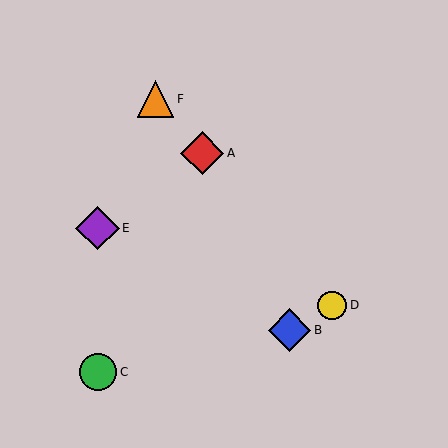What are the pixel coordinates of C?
Object C is at (98, 372).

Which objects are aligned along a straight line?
Objects A, D, F are aligned along a straight line.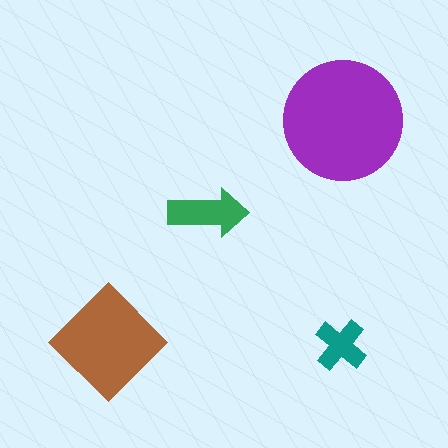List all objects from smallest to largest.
The teal cross, the green arrow, the brown diamond, the purple circle.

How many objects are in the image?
There are 4 objects in the image.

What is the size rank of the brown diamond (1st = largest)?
2nd.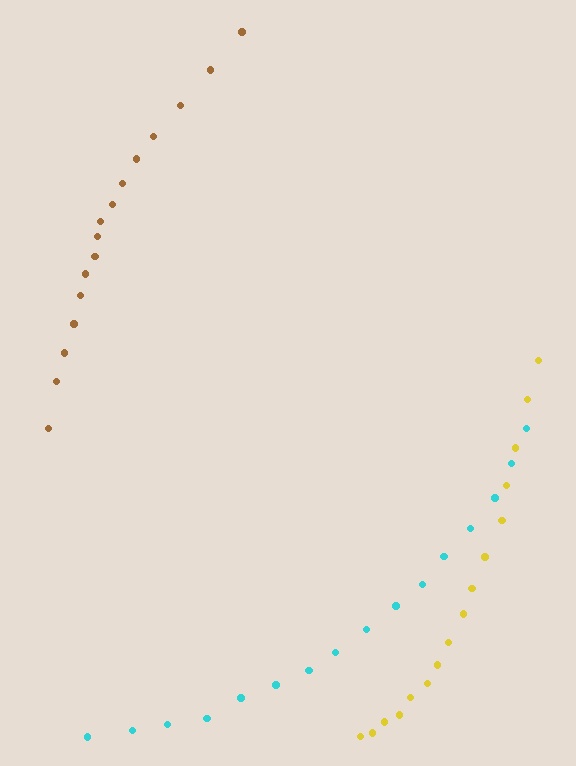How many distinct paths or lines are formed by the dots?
There are 3 distinct paths.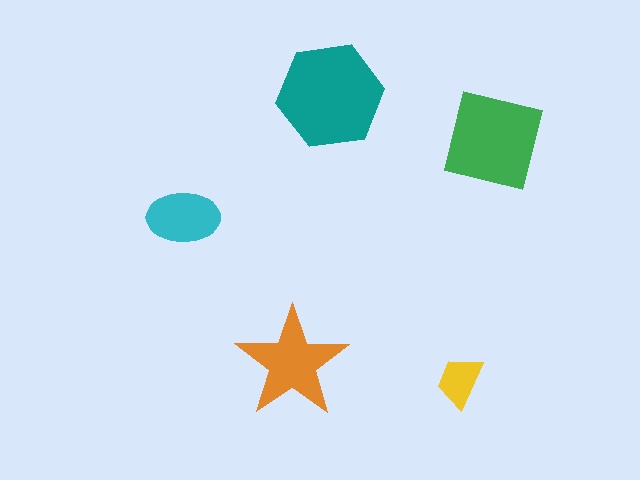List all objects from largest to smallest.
The teal hexagon, the green square, the orange star, the cyan ellipse, the yellow trapezoid.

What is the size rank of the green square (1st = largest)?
2nd.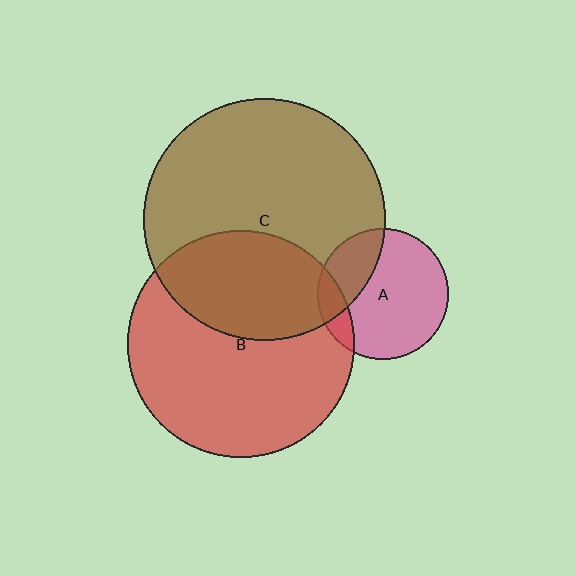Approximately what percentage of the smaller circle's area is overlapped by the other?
Approximately 25%.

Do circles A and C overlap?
Yes.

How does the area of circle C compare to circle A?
Approximately 3.4 times.